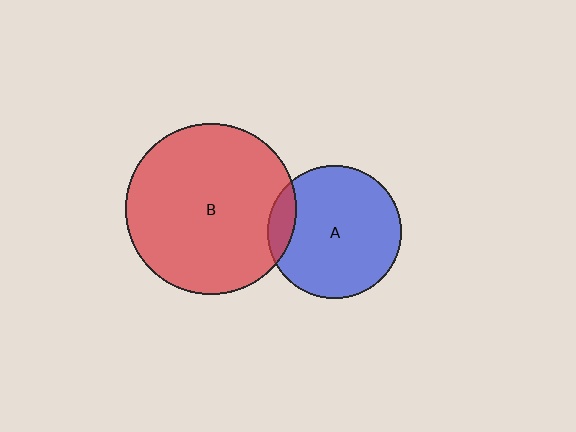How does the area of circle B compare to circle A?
Approximately 1.6 times.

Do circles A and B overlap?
Yes.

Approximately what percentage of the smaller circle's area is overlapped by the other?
Approximately 10%.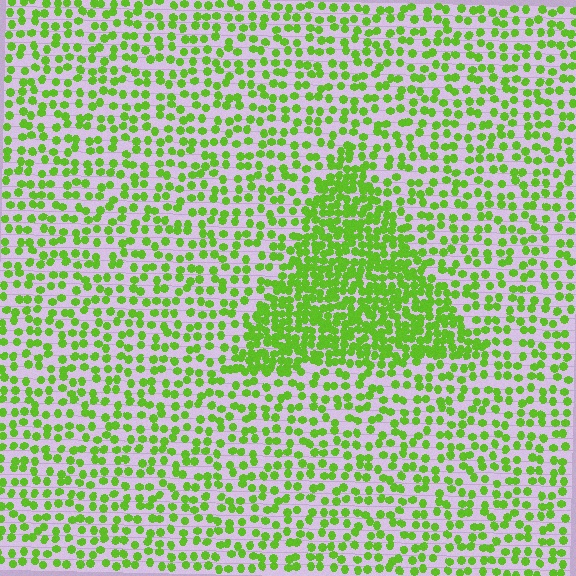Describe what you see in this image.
The image contains small lime elements arranged at two different densities. A triangle-shaped region is visible where the elements are more densely packed than the surrounding area.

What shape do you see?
I see a triangle.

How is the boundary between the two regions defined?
The boundary is defined by a change in element density (approximately 2.2x ratio). All elements are the same color, size, and shape.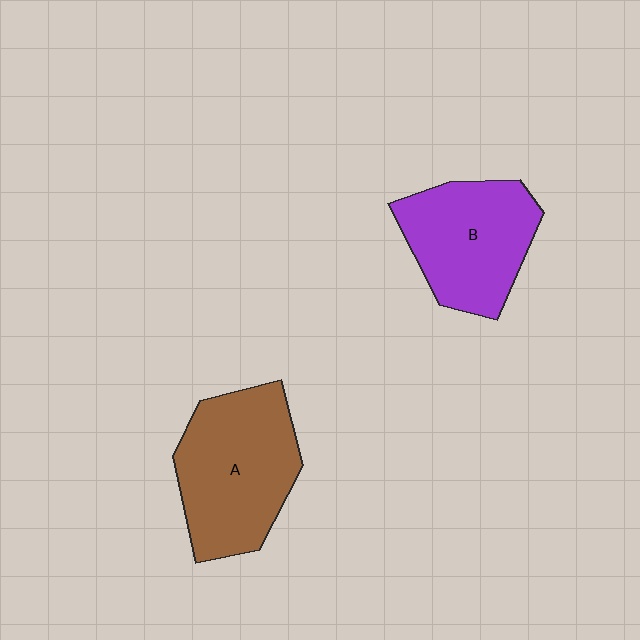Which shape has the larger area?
Shape A (brown).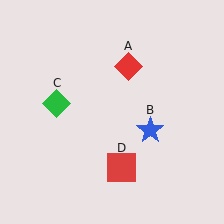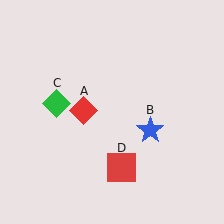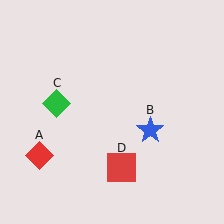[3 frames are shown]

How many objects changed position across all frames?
1 object changed position: red diamond (object A).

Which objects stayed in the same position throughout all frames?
Blue star (object B) and green diamond (object C) and red square (object D) remained stationary.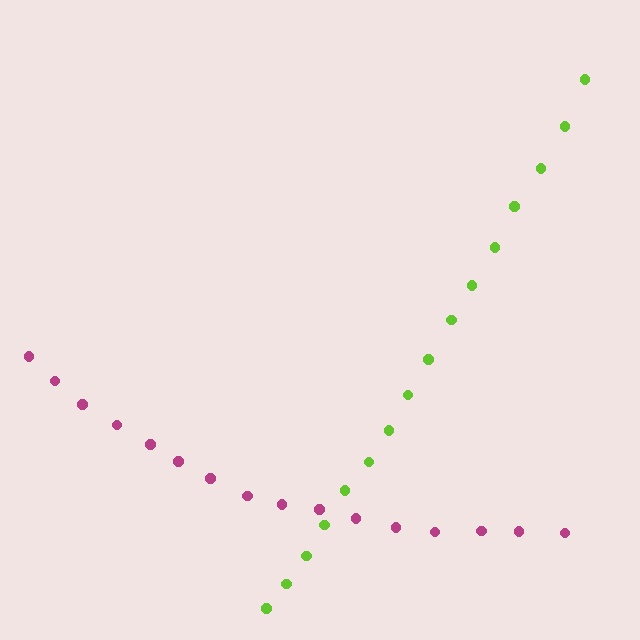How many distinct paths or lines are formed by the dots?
There are 2 distinct paths.